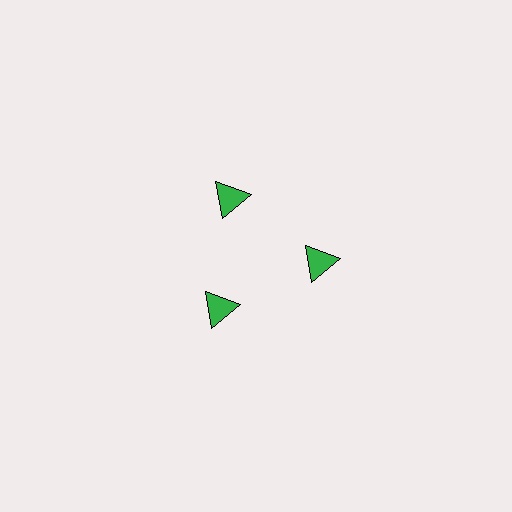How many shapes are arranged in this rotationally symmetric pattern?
There are 3 shapes, arranged in 3 groups of 1.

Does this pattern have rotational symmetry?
Yes, this pattern has 3-fold rotational symmetry. It looks the same after rotating 120 degrees around the center.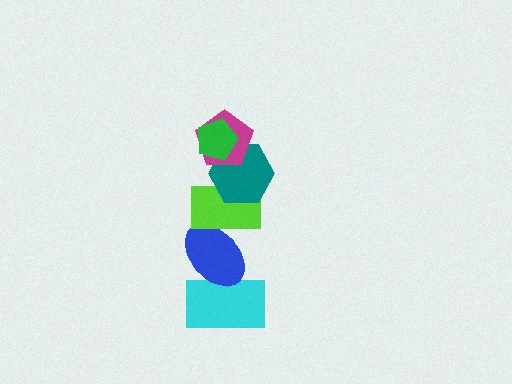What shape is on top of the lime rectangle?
The teal hexagon is on top of the lime rectangle.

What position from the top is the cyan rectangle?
The cyan rectangle is 6th from the top.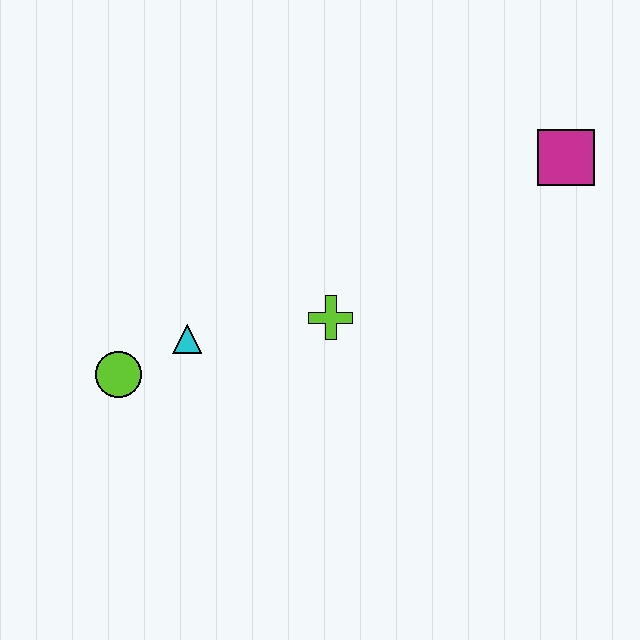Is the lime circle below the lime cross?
Yes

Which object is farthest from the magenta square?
The lime circle is farthest from the magenta square.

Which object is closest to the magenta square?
The lime cross is closest to the magenta square.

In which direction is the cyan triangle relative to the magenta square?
The cyan triangle is to the left of the magenta square.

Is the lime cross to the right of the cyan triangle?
Yes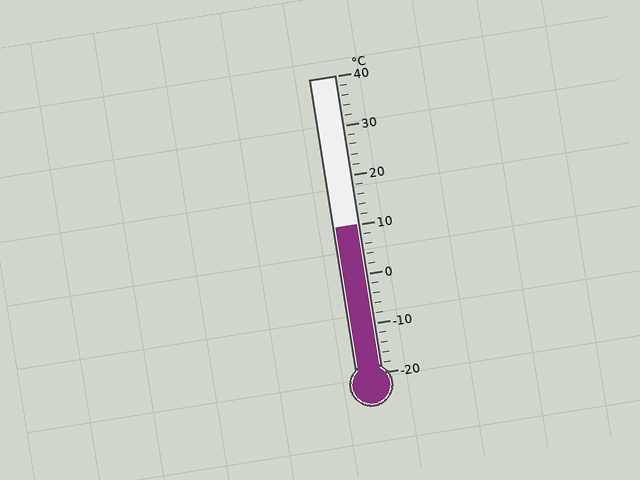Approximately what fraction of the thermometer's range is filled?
The thermometer is filled to approximately 50% of its range.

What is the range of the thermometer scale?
The thermometer scale ranges from -20°C to 40°C.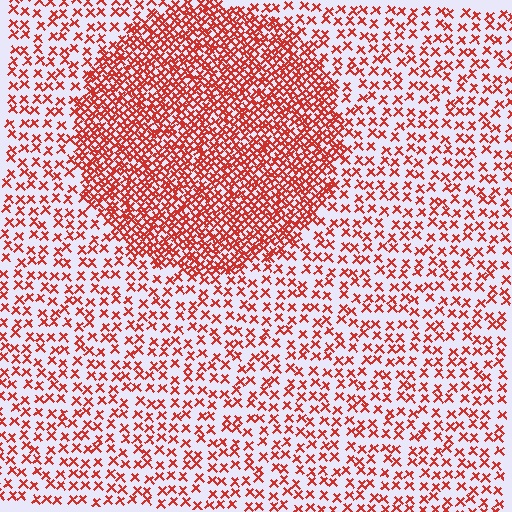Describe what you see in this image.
The image contains small red elements arranged at two different densities. A circle-shaped region is visible where the elements are more densely packed than the surrounding area.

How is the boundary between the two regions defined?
The boundary is defined by a change in element density (approximately 2.5x ratio). All elements are the same color, size, and shape.